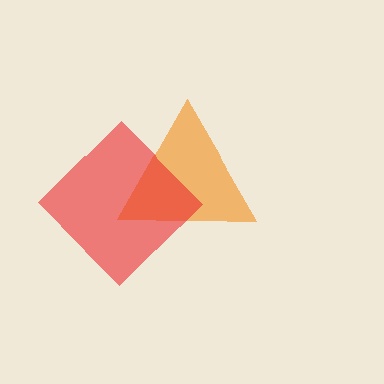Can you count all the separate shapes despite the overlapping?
Yes, there are 2 separate shapes.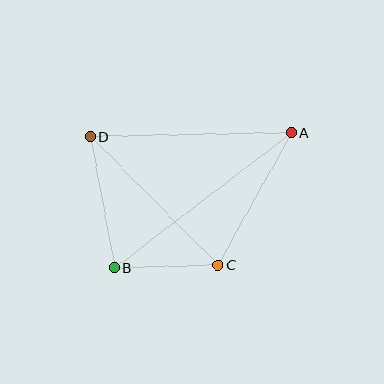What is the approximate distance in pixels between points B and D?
The distance between B and D is approximately 133 pixels.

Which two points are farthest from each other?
Points A and B are farthest from each other.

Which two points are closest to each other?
Points B and C are closest to each other.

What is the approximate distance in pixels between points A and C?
The distance between A and C is approximately 151 pixels.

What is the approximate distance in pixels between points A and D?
The distance between A and D is approximately 201 pixels.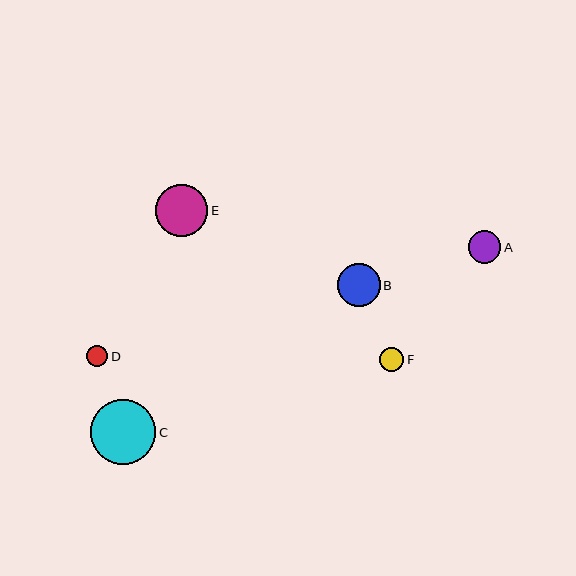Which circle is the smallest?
Circle D is the smallest with a size of approximately 22 pixels.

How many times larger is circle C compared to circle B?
Circle C is approximately 1.5 times the size of circle B.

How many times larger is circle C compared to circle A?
Circle C is approximately 2.0 times the size of circle A.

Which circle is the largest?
Circle C is the largest with a size of approximately 65 pixels.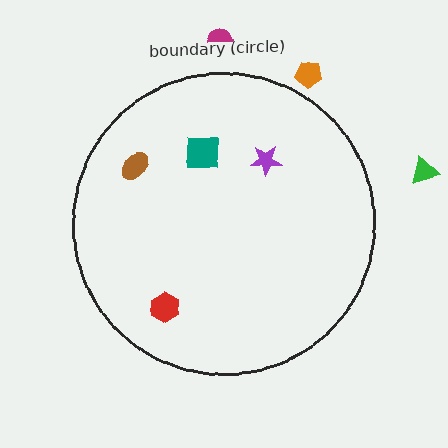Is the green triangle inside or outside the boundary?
Outside.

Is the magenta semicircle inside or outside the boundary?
Outside.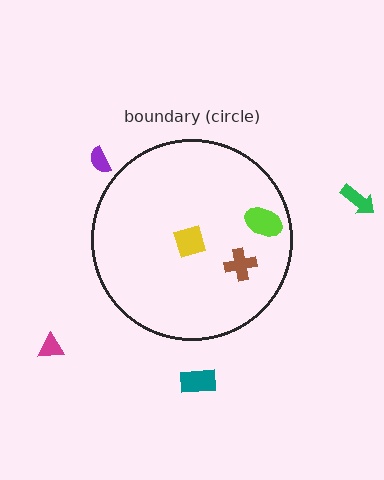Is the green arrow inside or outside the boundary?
Outside.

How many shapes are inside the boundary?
3 inside, 4 outside.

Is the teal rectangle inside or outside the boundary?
Outside.